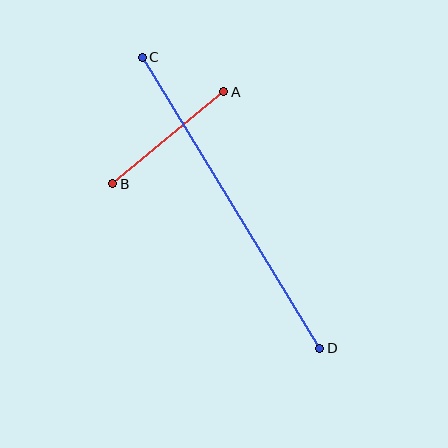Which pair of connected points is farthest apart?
Points C and D are farthest apart.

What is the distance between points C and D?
The distance is approximately 341 pixels.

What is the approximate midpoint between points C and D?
The midpoint is at approximately (231, 203) pixels.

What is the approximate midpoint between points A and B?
The midpoint is at approximately (168, 138) pixels.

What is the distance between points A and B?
The distance is approximately 144 pixels.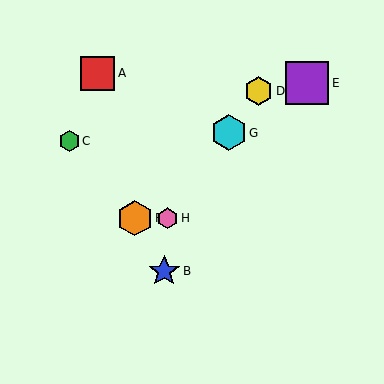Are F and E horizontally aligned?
No, F is at y≈218 and E is at y≈83.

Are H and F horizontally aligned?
Yes, both are at y≈218.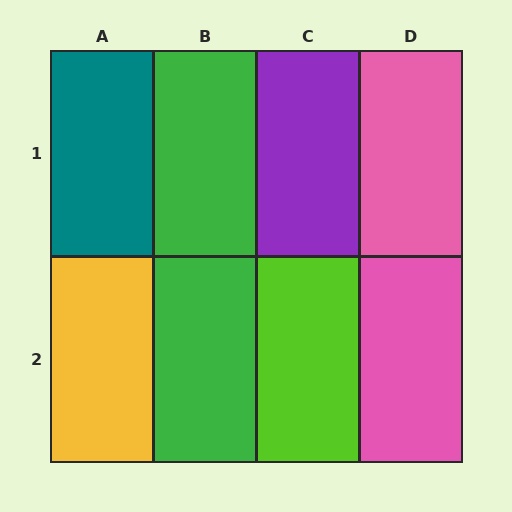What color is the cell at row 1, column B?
Green.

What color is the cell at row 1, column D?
Pink.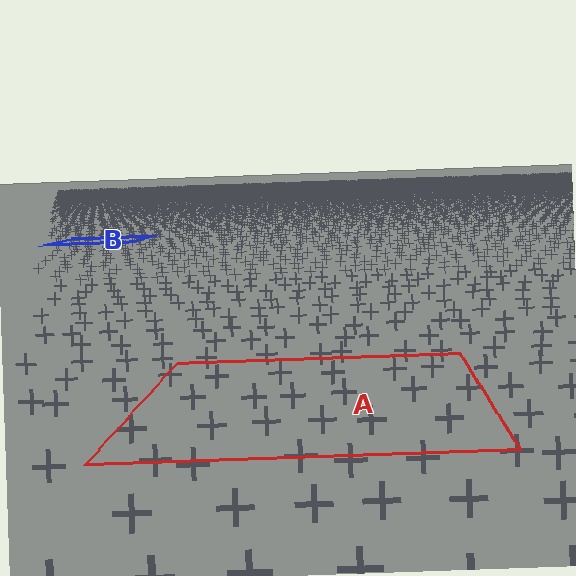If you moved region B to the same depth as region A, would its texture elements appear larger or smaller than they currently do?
They would appear larger. At a closer depth, the same texture elements are projected at a bigger on-screen size.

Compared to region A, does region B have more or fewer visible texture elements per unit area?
Region B has more texture elements per unit area — they are packed more densely because it is farther away.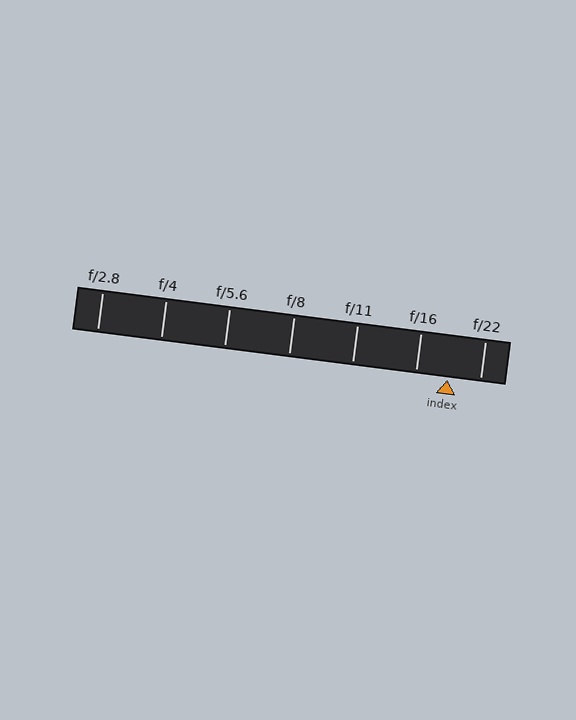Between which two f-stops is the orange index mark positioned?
The index mark is between f/16 and f/22.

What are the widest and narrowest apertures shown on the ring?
The widest aperture shown is f/2.8 and the narrowest is f/22.